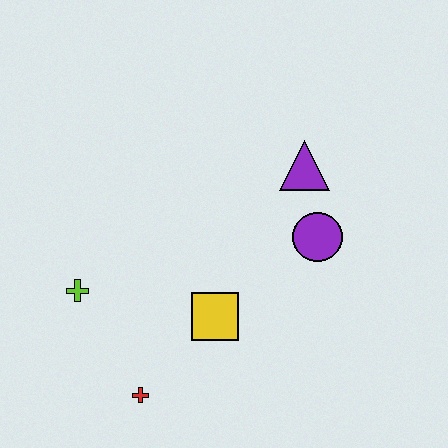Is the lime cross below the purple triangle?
Yes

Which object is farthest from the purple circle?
The lime cross is farthest from the purple circle.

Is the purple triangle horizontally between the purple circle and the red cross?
Yes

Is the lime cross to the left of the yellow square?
Yes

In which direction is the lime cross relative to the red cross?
The lime cross is above the red cross.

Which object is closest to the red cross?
The yellow square is closest to the red cross.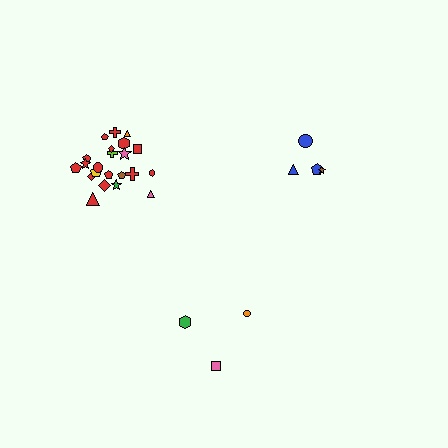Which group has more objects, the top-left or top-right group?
The top-left group.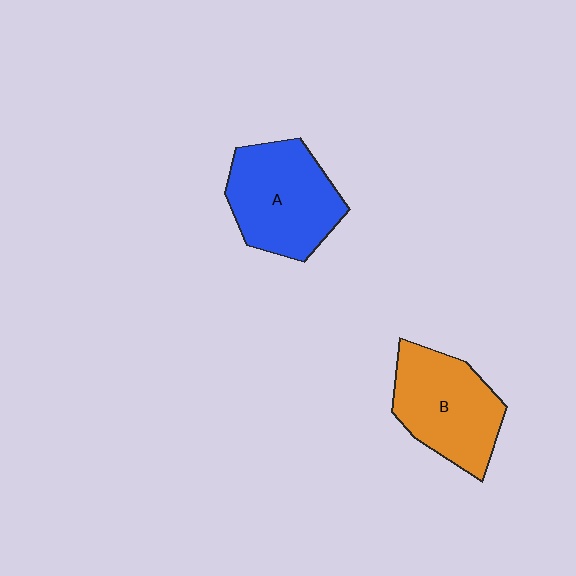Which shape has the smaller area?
Shape B (orange).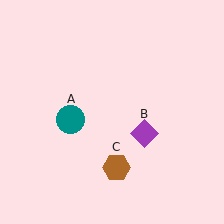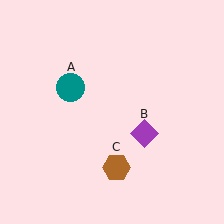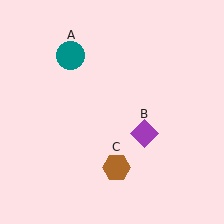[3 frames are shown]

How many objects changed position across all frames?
1 object changed position: teal circle (object A).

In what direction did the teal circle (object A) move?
The teal circle (object A) moved up.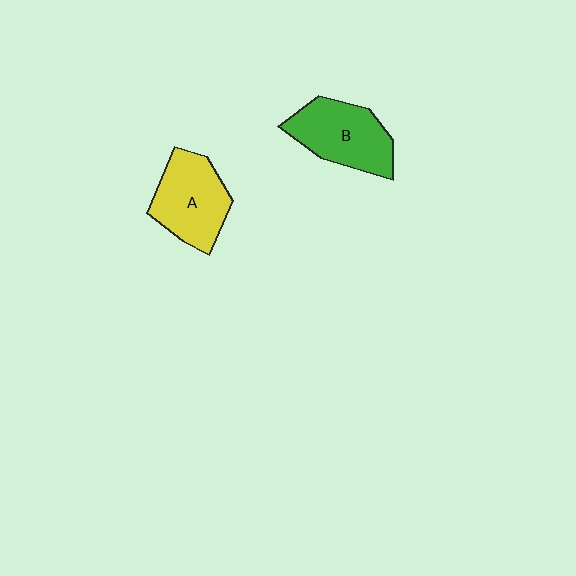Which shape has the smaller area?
Shape A (yellow).